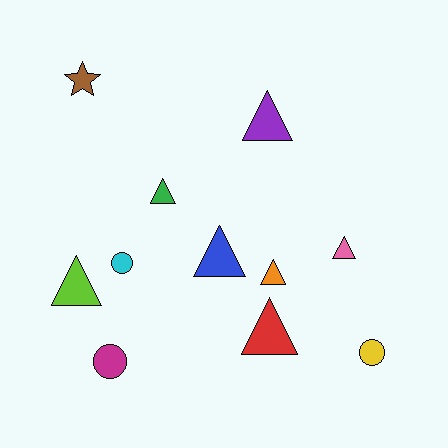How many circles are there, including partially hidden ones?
There are 3 circles.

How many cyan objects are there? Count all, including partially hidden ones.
There is 1 cyan object.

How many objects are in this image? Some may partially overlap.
There are 11 objects.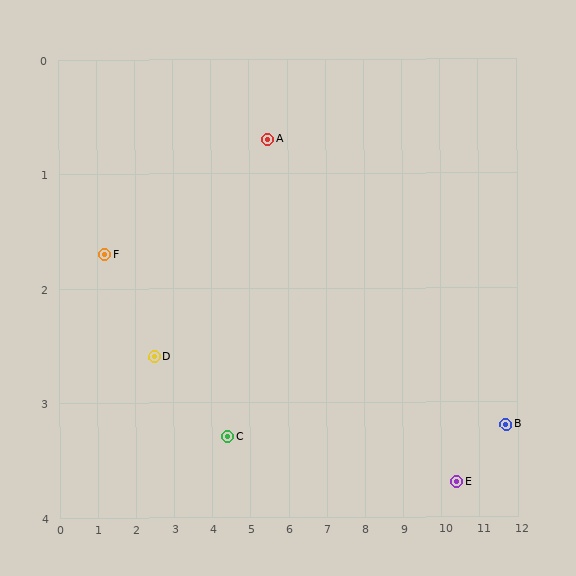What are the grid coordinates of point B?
Point B is at approximately (11.7, 3.2).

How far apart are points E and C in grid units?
Points E and C are about 6.0 grid units apart.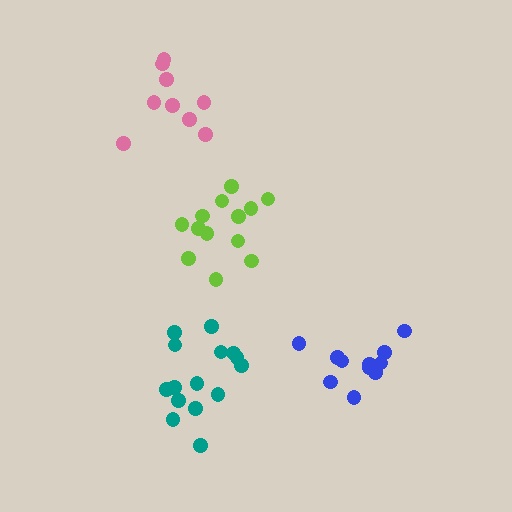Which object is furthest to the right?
The blue cluster is rightmost.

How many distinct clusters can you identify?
There are 4 distinct clusters.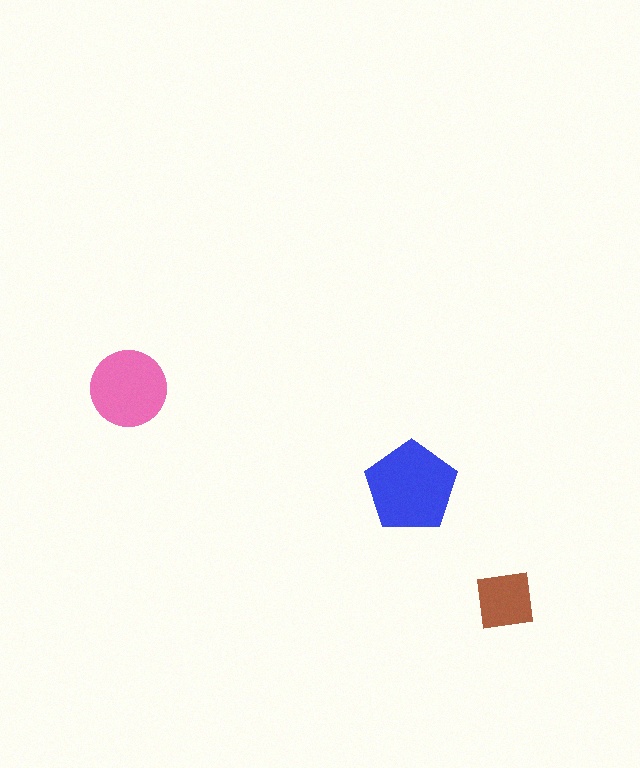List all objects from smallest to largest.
The brown square, the pink circle, the blue pentagon.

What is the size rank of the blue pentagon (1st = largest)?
1st.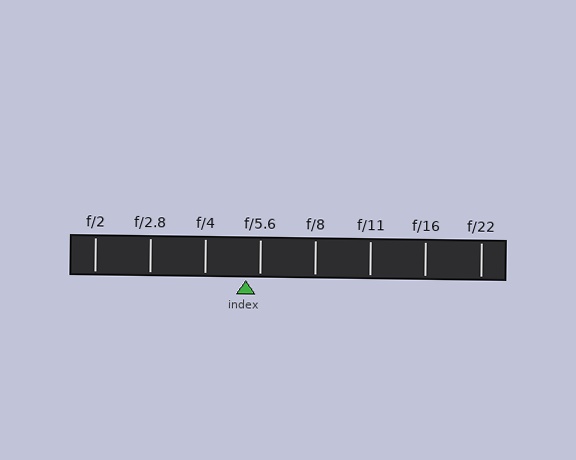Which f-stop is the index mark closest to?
The index mark is closest to f/5.6.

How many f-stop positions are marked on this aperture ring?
There are 8 f-stop positions marked.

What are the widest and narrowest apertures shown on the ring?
The widest aperture shown is f/2 and the narrowest is f/22.